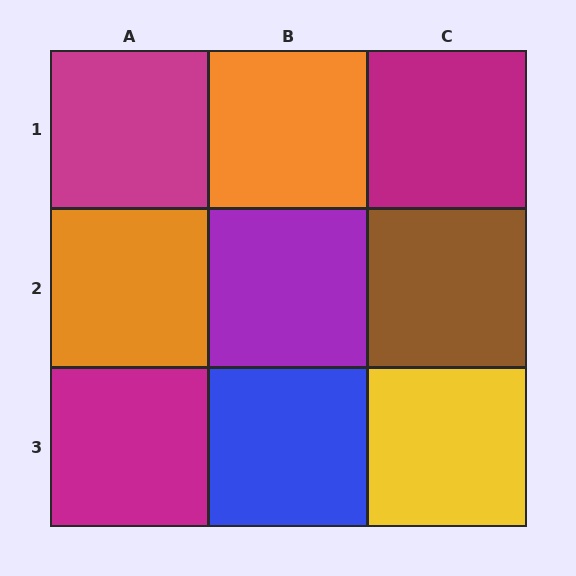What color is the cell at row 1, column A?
Magenta.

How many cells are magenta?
3 cells are magenta.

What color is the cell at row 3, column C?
Yellow.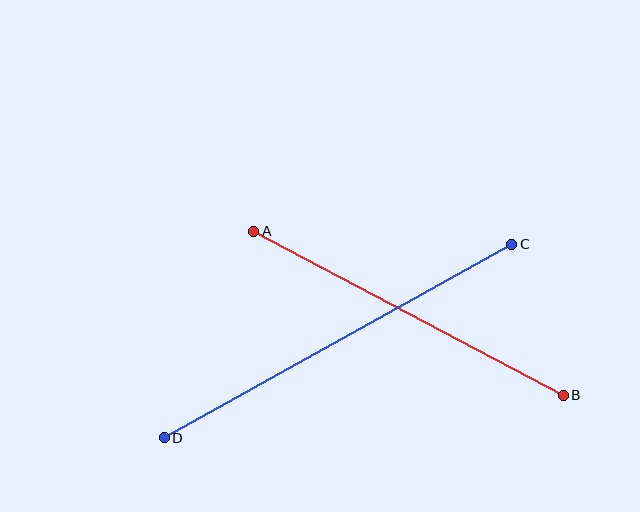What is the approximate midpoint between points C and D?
The midpoint is at approximately (338, 341) pixels.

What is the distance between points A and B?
The distance is approximately 350 pixels.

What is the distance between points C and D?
The distance is approximately 398 pixels.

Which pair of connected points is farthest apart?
Points C and D are farthest apart.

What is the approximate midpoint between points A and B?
The midpoint is at approximately (409, 313) pixels.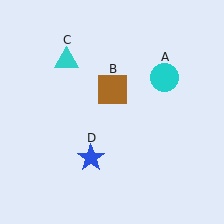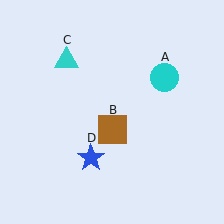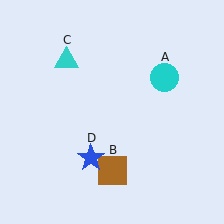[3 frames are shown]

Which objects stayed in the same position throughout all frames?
Cyan circle (object A) and cyan triangle (object C) and blue star (object D) remained stationary.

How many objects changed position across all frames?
1 object changed position: brown square (object B).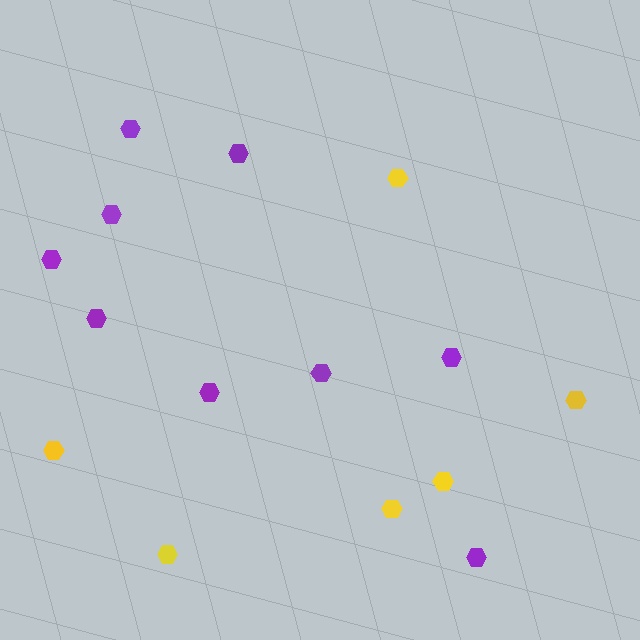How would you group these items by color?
There are 2 groups: one group of purple hexagons (9) and one group of yellow hexagons (6).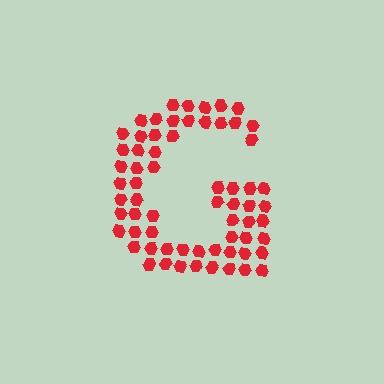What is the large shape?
The large shape is the letter G.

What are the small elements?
The small elements are hexagons.